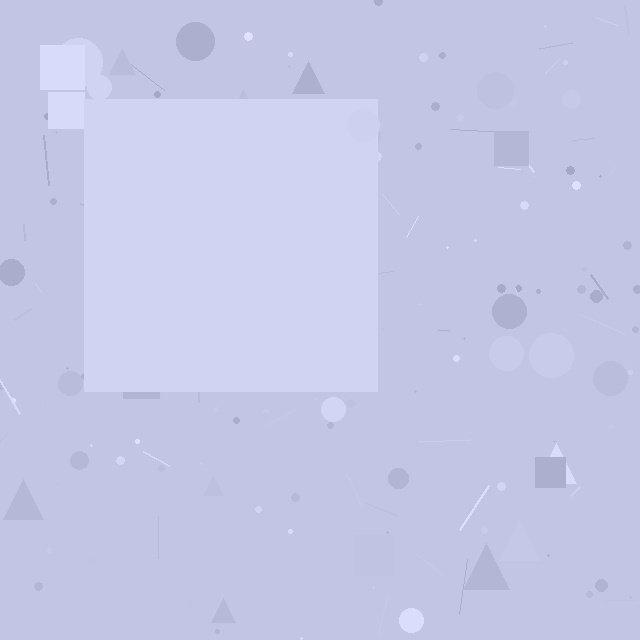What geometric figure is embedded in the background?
A square is embedded in the background.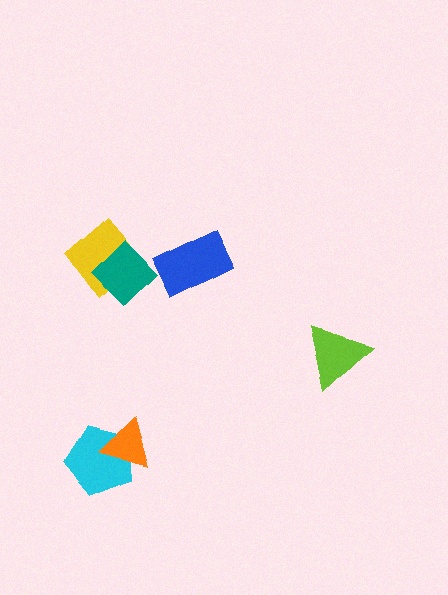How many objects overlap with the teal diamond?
1 object overlaps with the teal diamond.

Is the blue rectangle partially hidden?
No, no other shape covers it.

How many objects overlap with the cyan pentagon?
1 object overlaps with the cyan pentagon.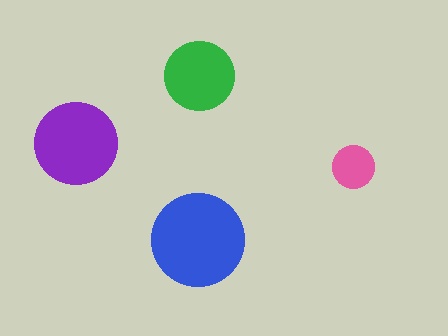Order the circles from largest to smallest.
the blue one, the purple one, the green one, the pink one.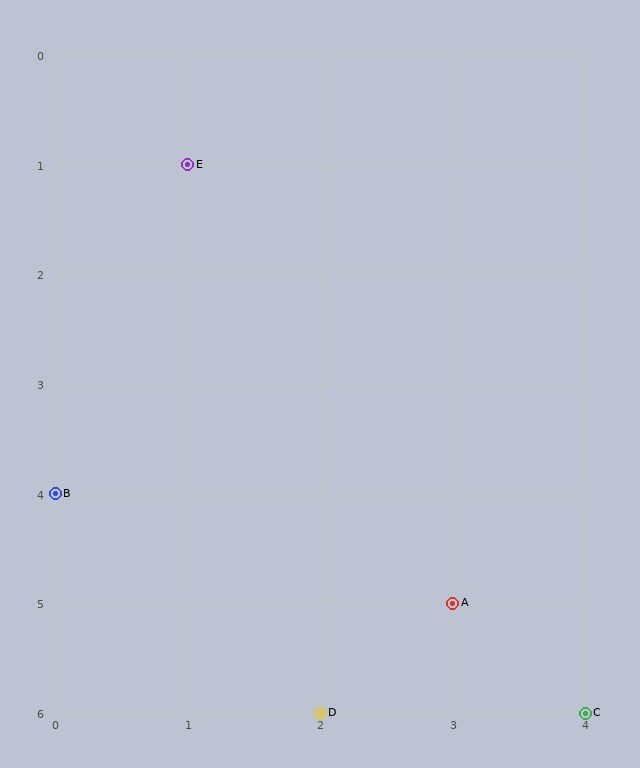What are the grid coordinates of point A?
Point A is at grid coordinates (3, 5).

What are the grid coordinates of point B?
Point B is at grid coordinates (0, 4).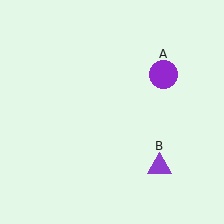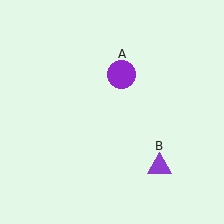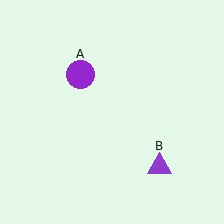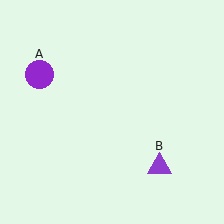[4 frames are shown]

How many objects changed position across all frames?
1 object changed position: purple circle (object A).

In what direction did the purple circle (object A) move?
The purple circle (object A) moved left.